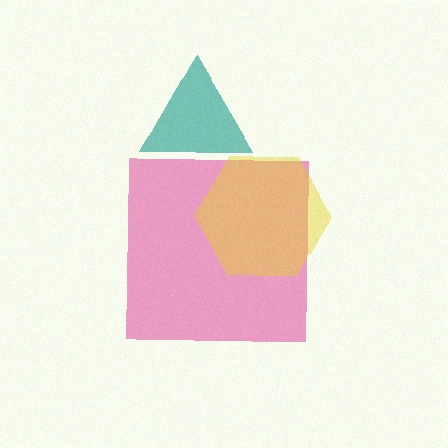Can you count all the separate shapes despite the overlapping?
Yes, there are 3 separate shapes.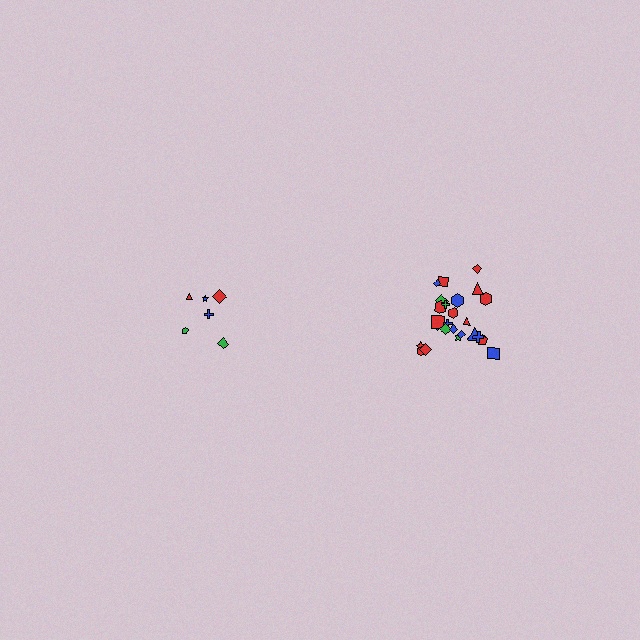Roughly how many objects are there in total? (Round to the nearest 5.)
Roughly 30 objects in total.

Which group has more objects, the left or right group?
The right group.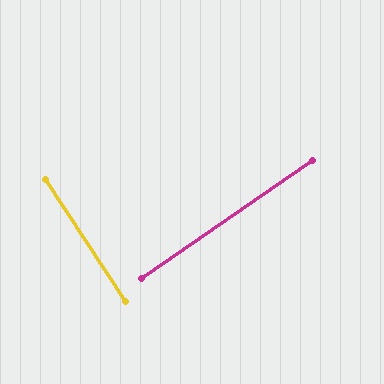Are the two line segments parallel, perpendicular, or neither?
Perpendicular — they meet at approximately 88°.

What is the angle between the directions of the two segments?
Approximately 88 degrees.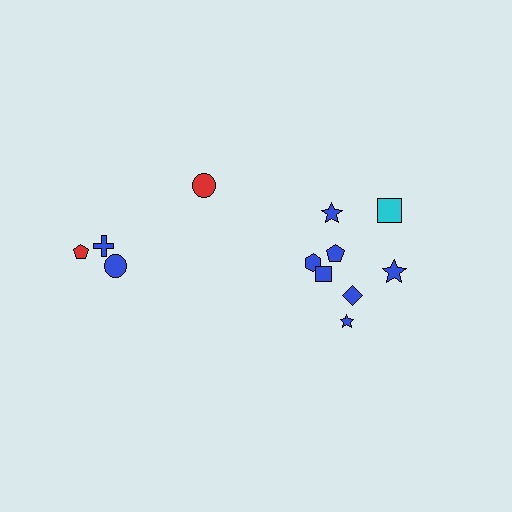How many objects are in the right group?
There are 8 objects.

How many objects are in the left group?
There are 4 objects.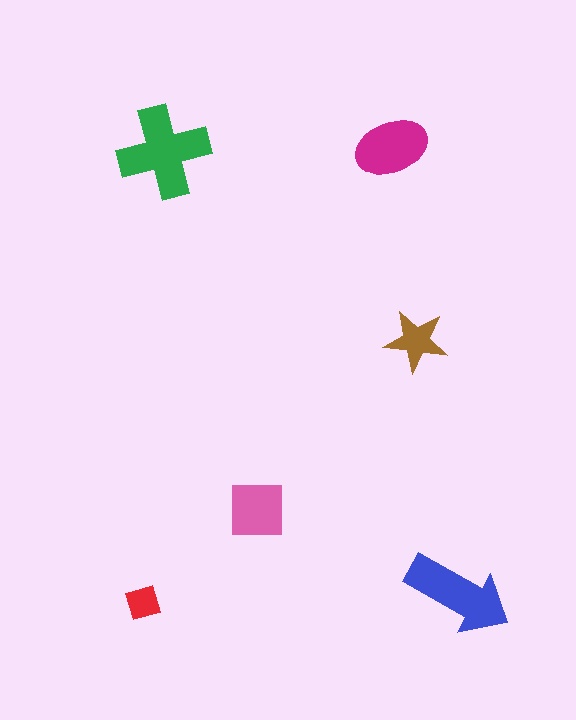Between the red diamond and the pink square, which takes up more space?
The pink square.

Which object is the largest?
The green cross.